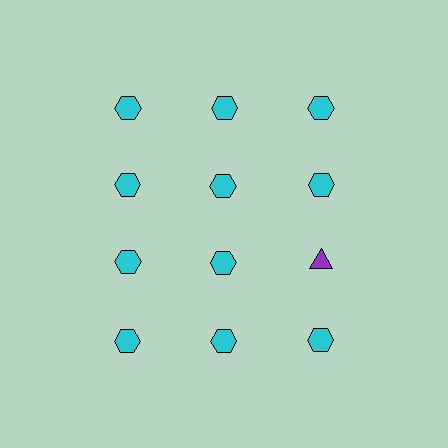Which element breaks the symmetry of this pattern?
The purple triangle in the third row, center column breaks the symmetry. All other shapes are cyan hexagons.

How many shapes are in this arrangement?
There are 12 shapes arranged in a grid pattern.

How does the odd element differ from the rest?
It differs in both color (purple instead of cyan) and shape (triangle instead of hexagon).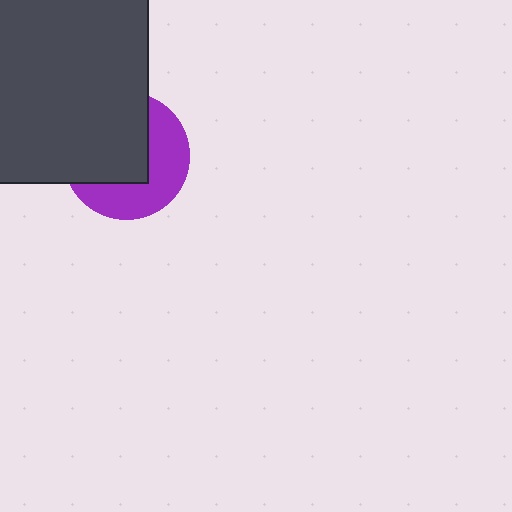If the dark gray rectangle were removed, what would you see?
You would see the complete purple circle.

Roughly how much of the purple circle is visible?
About half of it is visible (roughly 45%).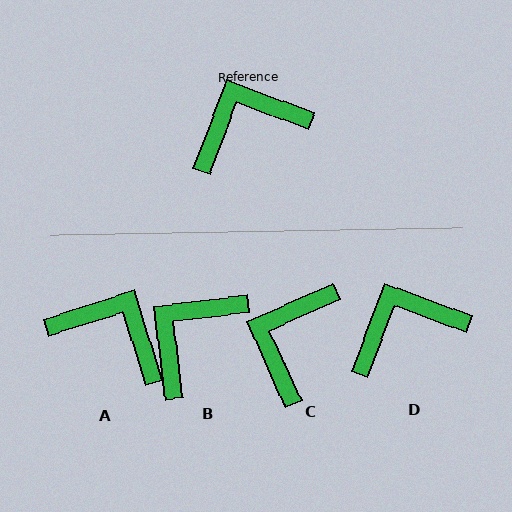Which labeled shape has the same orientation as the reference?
D.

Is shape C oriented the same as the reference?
No, it is off by about 45 degrees.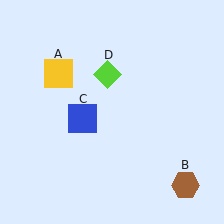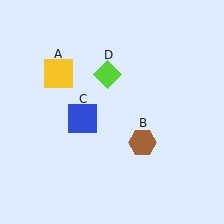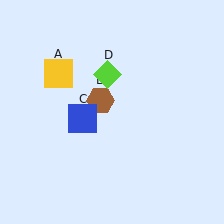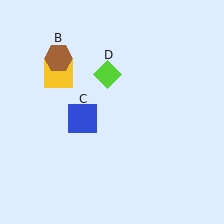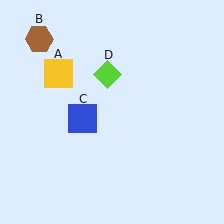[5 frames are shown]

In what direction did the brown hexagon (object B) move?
The brown hexagon (object B) moved up and to the left.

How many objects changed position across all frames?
1 object changed position: brown hexagon (object B).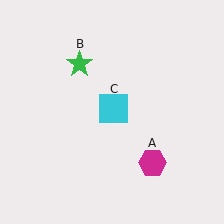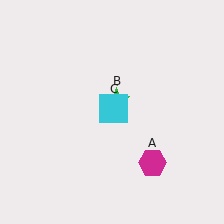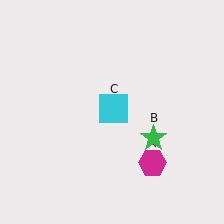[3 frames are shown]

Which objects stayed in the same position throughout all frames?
Magenta hexagon (object A) and cyan square (object C) remained stationary.